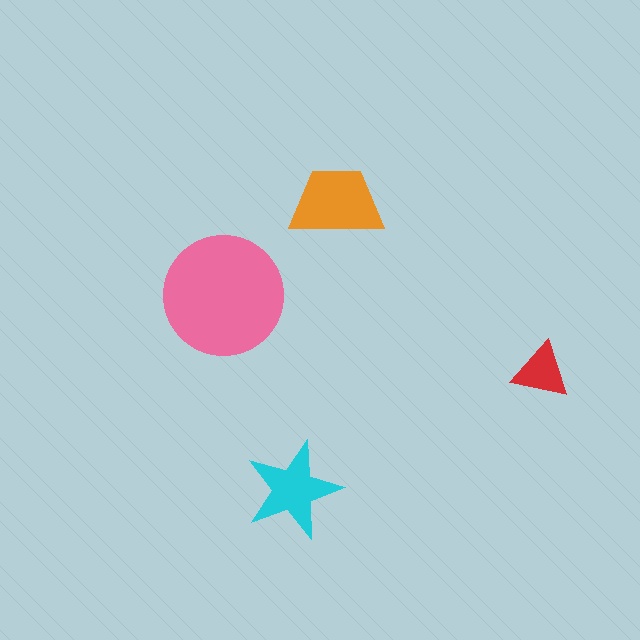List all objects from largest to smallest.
The pink circle, the orange trapezoid, the cyan star, the red triangle.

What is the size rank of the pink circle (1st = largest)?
1st.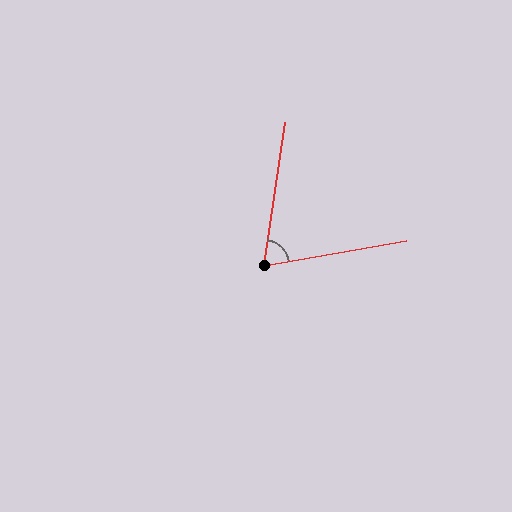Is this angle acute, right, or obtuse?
It is acute.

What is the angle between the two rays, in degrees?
Approximately 72 degrees.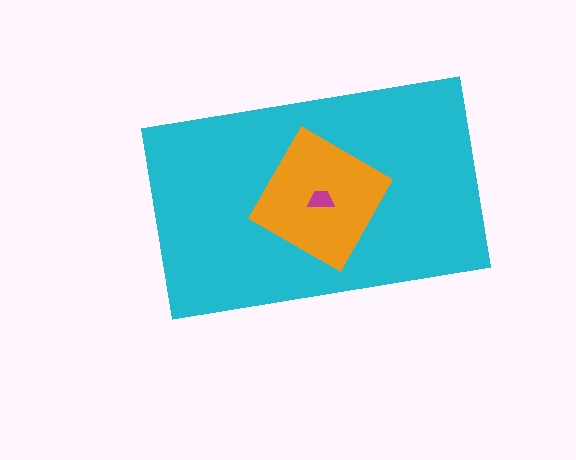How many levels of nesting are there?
3.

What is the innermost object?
The magenta trapezoid.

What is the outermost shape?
The cyan rectangle.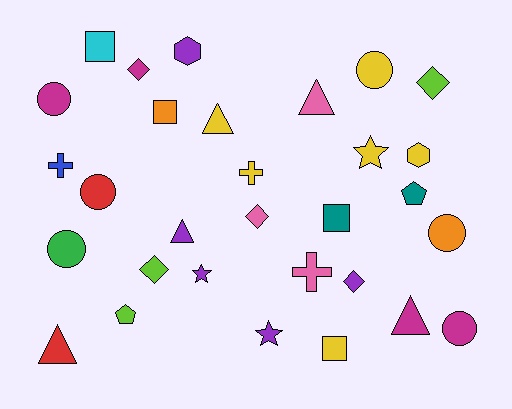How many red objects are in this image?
There are 2 red objects.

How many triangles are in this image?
There are 5 triangles.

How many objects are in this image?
There are 30 objects.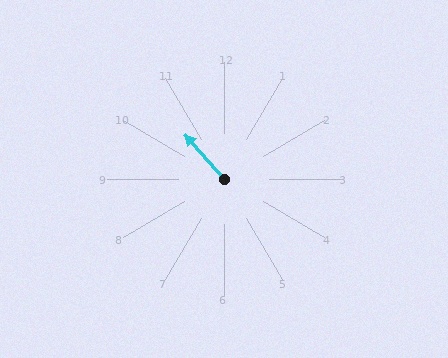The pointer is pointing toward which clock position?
Roughly 11 o'clock.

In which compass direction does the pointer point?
Northwest.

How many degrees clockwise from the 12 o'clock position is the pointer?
Approximately 318 degrees.